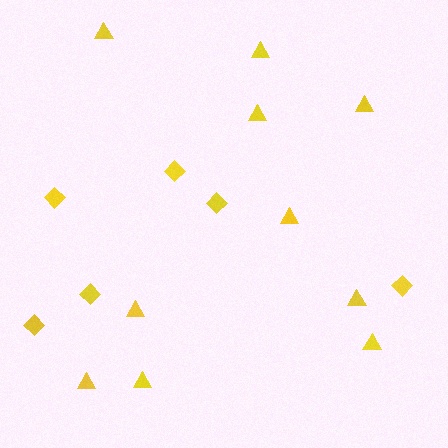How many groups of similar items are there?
There are 2 groups: one group of triangles (10) and one group of diamonds (6).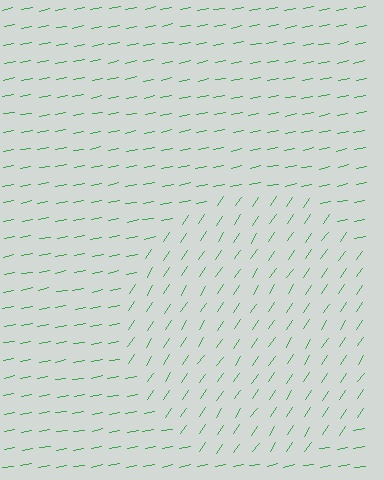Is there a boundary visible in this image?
Yes, there is a texture boundary formed by a change in line orientation.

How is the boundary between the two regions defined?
The boundary is defined purely by a change in line orientation (approximately 45 degrees difference). All lines are the same color and thickness.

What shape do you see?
I see a circle.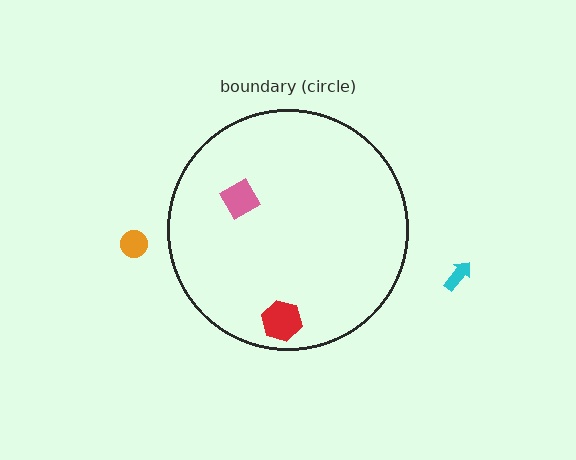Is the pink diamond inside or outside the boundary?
Inside.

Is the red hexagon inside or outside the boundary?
Inside.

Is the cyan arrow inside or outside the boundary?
Outside.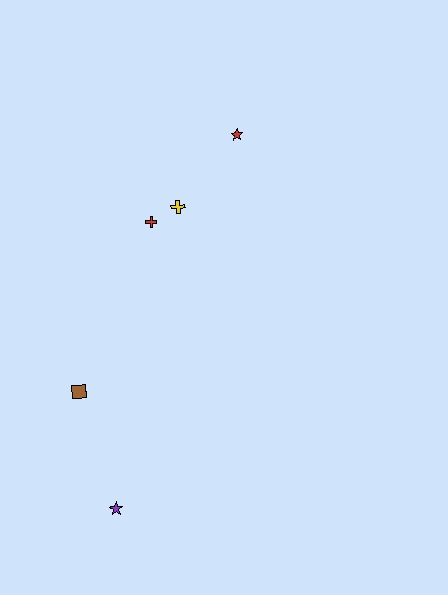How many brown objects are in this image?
There is 1 brown object.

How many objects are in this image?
There are 5 objects.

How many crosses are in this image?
There are 2 crosses.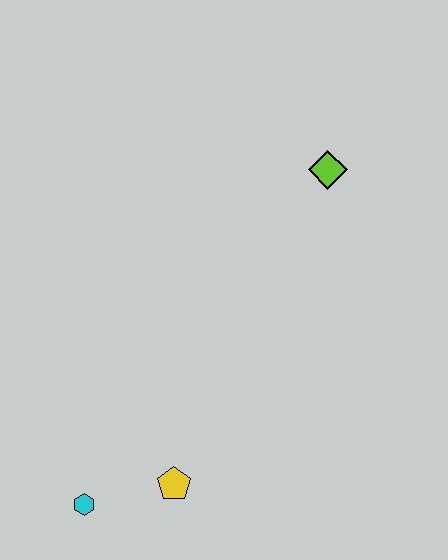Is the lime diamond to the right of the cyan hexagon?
Yes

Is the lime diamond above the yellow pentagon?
Yes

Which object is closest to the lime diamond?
The yellow pentagon is closest to the lime diamond.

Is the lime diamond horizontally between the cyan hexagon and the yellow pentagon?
No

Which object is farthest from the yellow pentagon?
The lime diamond is farthest from the yellow pentagon.